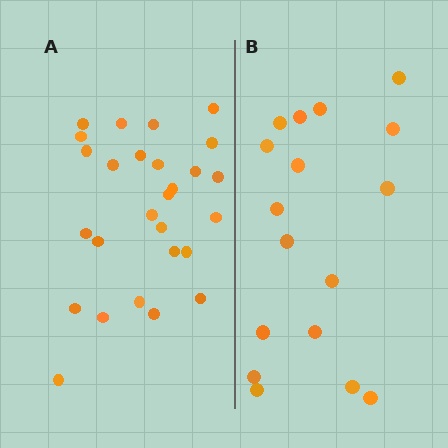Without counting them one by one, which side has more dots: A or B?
Region A (the left region) has more dots.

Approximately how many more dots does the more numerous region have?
Region A has roughly 10 or so more dots than region B.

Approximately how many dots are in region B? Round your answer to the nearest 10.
About 20 dots. (The exact count is 17, which rounds to 20.)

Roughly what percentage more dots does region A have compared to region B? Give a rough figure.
About 60% more.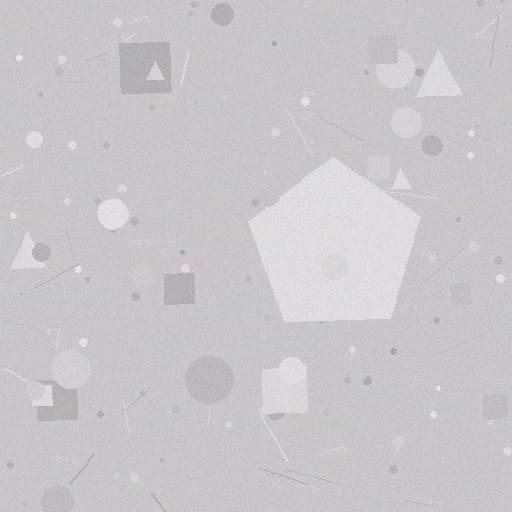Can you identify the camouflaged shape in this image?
The camouflaged shape is a pentagon.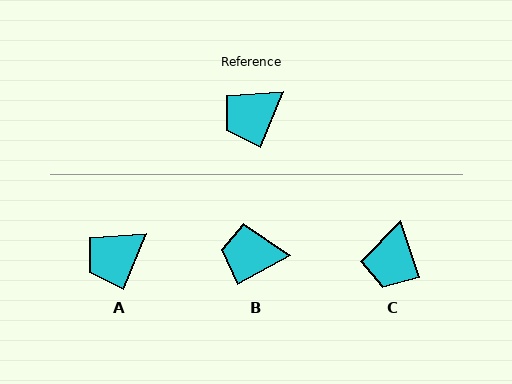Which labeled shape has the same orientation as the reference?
A.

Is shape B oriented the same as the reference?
No, it is off by about 39 degrees.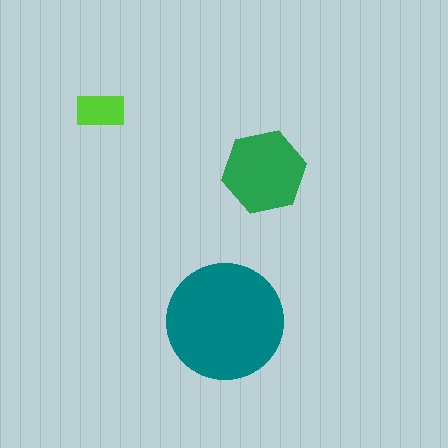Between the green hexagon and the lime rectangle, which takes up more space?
The green hexagon.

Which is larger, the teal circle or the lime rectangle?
The teal circle.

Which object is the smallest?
The lime rectangle.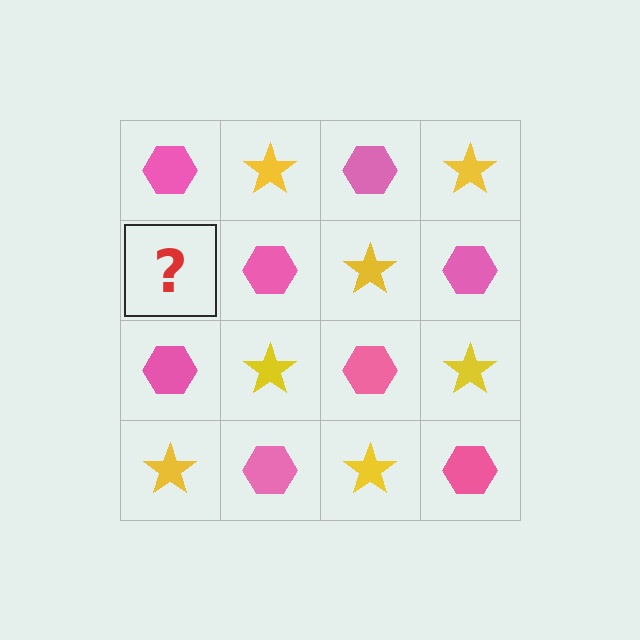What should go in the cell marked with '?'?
The missing cell should contain a yellow star.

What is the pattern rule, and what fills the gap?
The rule is that it alternates pink hexagon and yellow star in a checkerboard pattern. The gap should be filled with a yellow star.